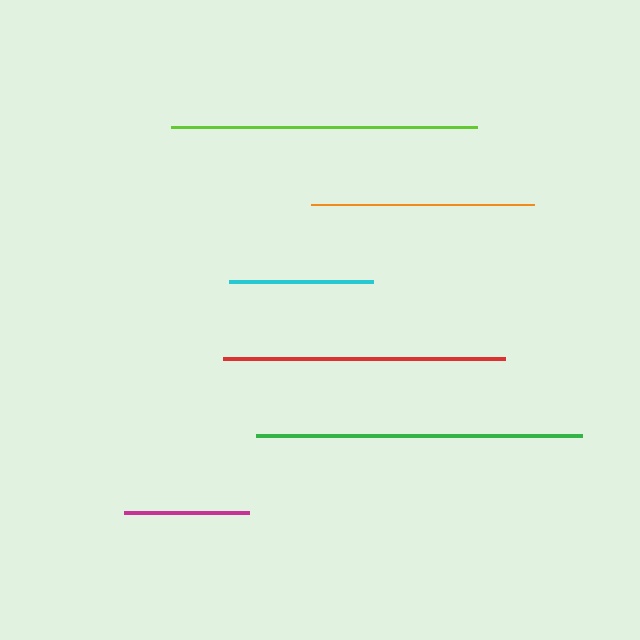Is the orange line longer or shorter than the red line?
The red line is longer than the orange line.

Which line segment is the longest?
The green line is the longest at approximately 326 pixels.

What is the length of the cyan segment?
The cyan segment is approximately 143 pixels long.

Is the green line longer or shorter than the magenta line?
The green line is longer than the magenta line.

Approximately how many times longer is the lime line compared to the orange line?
The lime line is approximately 1.4 times the length of the orange line.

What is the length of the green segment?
The green segment is approximately 326 pixels long.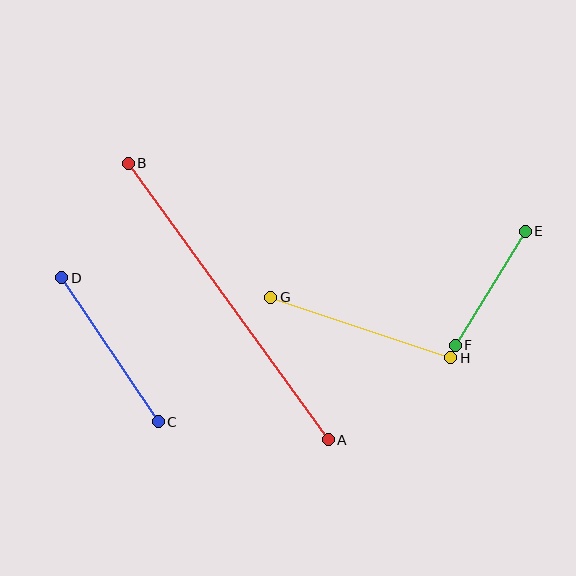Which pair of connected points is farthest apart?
Points A and B are farthest apart.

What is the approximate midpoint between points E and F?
The midpoint is at approximately (490, 288) pixels.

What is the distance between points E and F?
The distance is approximately 134 pixels.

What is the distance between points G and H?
The distance is approximately 190 pixels.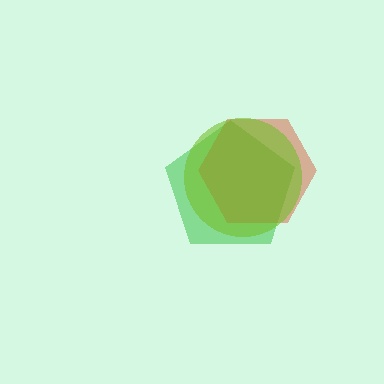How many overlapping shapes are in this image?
There are 3 overlapping shapes in the image.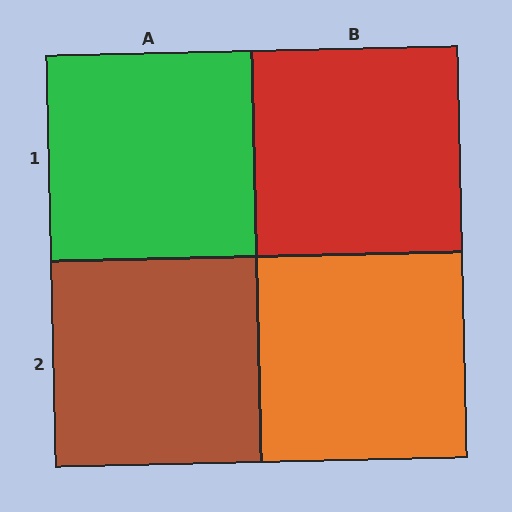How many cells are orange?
1 cell is orange.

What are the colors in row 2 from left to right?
Brown, orange.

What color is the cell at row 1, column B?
Red.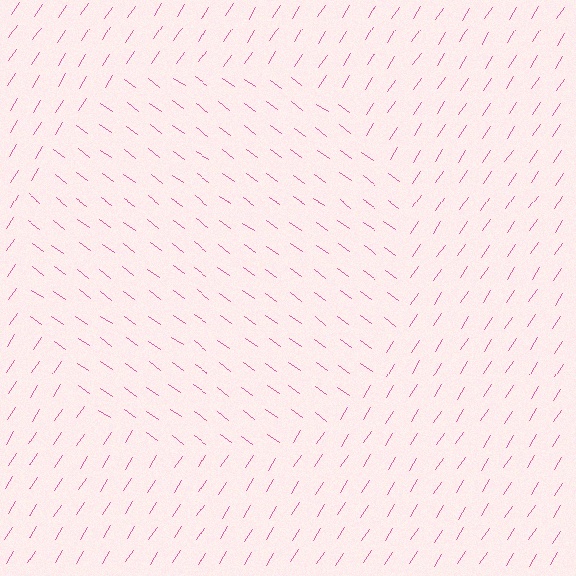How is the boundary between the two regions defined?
The boundary is defined purely by a change in line orientation (approximately 87 degrees difference). All lines are the same color and thickness.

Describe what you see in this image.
The image is filled with small pink line segments. A circle region in the image has lines oriented differently from the surrounding lines, creating a visible texture boundary.